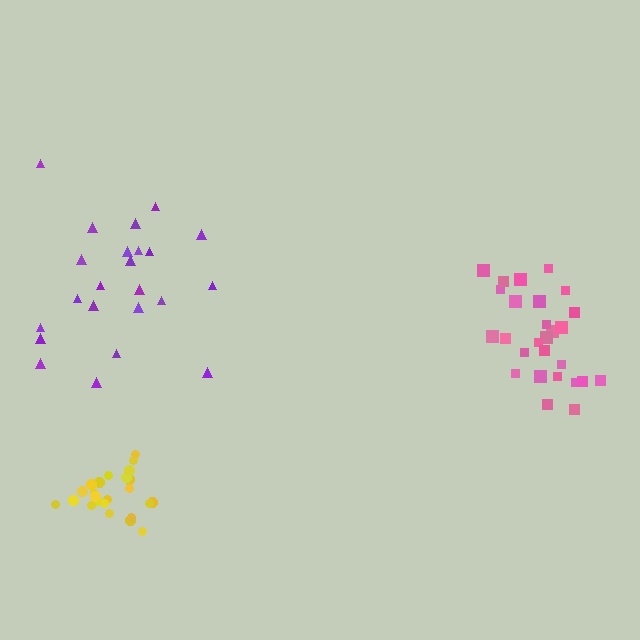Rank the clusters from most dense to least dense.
yellow, pink, purple.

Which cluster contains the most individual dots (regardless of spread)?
Pink (27).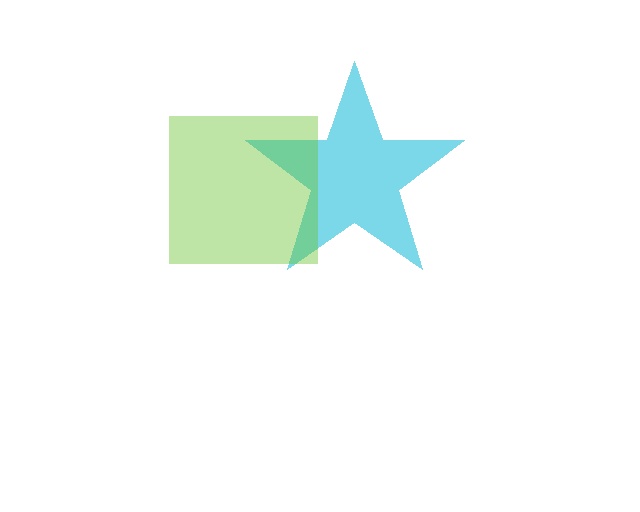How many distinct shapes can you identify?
There are 2 distinct shapes: a cyan star, a lime square.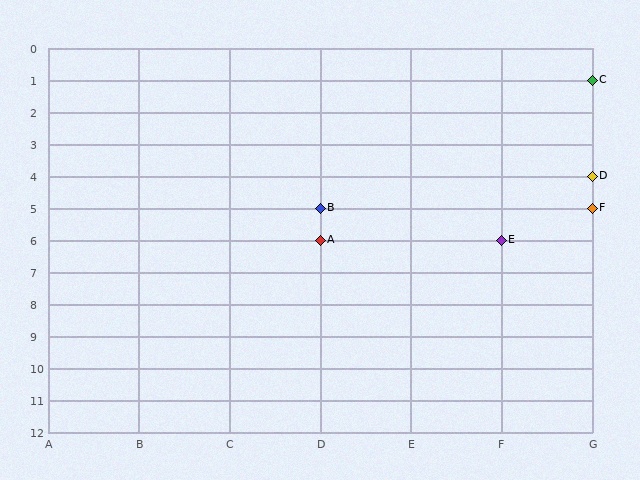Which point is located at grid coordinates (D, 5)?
Point B is at (D, 5).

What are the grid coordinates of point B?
Point B is at grid coordinates (D, 5).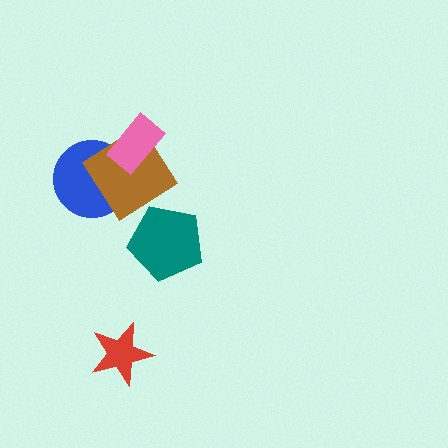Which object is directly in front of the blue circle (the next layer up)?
The brown diamond is directly in front of the blue circle.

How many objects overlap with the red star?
0 objects overlap with the red star.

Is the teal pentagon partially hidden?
No, no other shape covers it.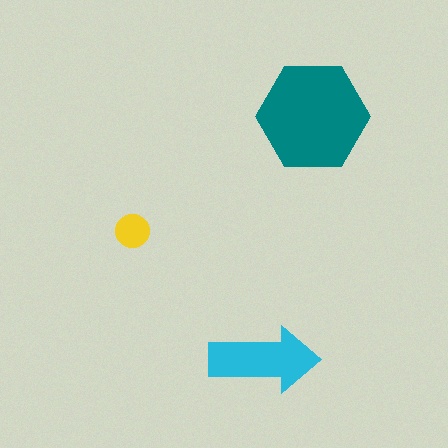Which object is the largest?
The teal hexagon.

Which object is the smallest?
The yellow circle.